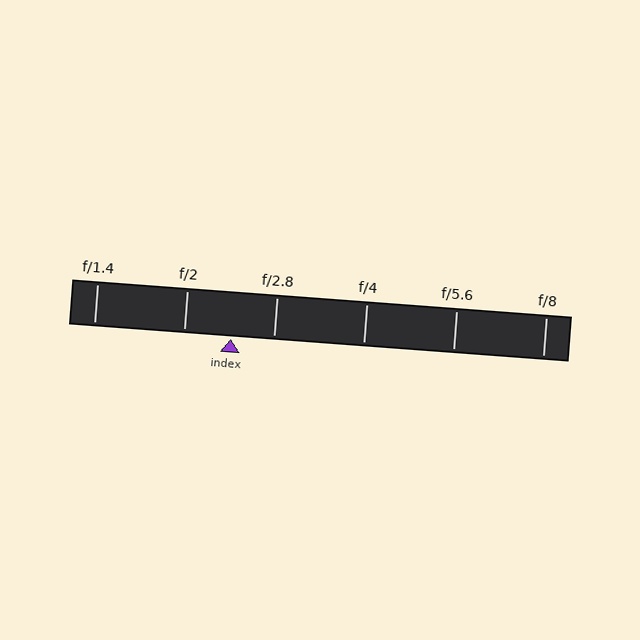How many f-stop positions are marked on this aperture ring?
There are 6 f-stop positions marked.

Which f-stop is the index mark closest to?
The index mark is closest to f/2.8.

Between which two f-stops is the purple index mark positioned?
The index mark is between f/2 and f/2.8.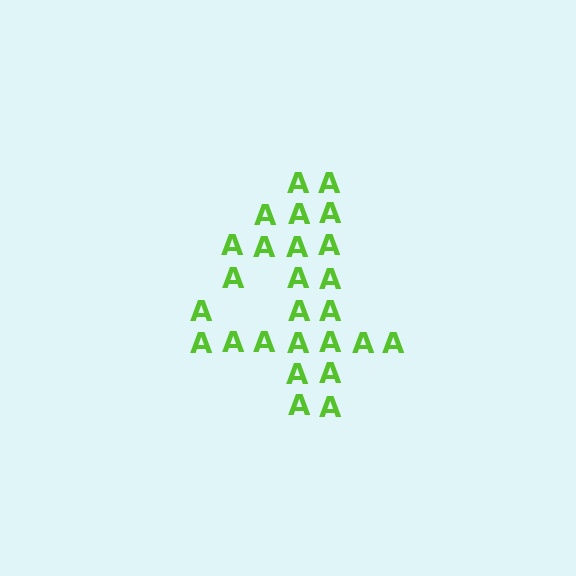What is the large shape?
The large shape is the digit 4.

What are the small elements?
The small elements are letter A's.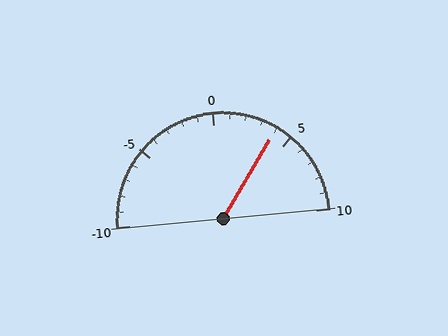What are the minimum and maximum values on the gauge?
The gauge ranges from -10 to 10.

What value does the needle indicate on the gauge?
The needle indicates approximately 4.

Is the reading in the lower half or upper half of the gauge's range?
The reading is in the upper half of the range (-10 to 10).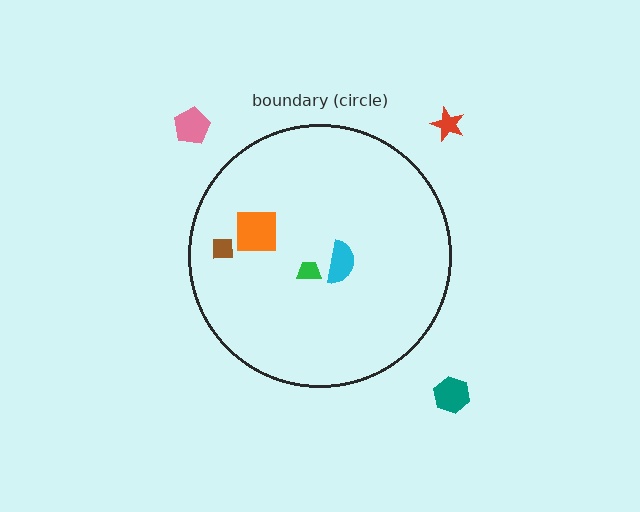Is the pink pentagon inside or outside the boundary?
Outside.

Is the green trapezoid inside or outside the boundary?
Inside.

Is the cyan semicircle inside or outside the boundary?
Inside.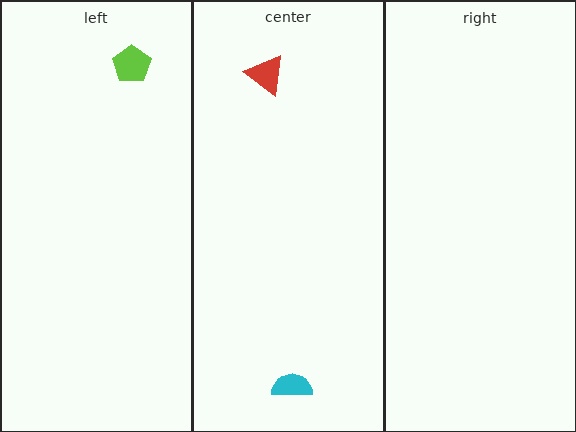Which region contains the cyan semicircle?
The center region.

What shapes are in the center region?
The red triangle, the cyan semicircle.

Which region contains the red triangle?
The center region.